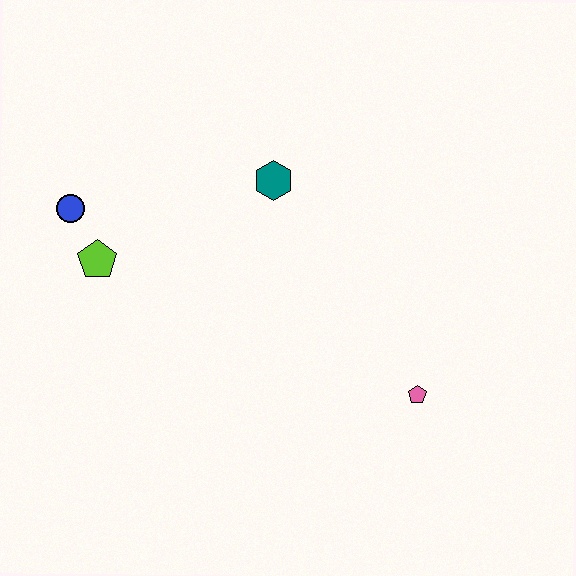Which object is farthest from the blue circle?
The pink pentagon is farthest from the blue circle.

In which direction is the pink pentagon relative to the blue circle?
The pink pentagon is to the right of the blue circle.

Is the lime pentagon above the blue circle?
No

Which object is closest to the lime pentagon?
The blue circle is closest to the lime pentagon.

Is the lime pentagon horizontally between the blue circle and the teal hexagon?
Yes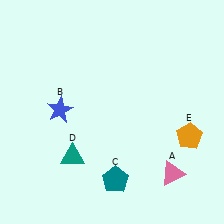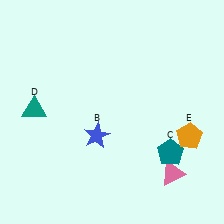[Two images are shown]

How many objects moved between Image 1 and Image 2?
3 objects moved between the two images.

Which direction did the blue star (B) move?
The blue star (B) moved right.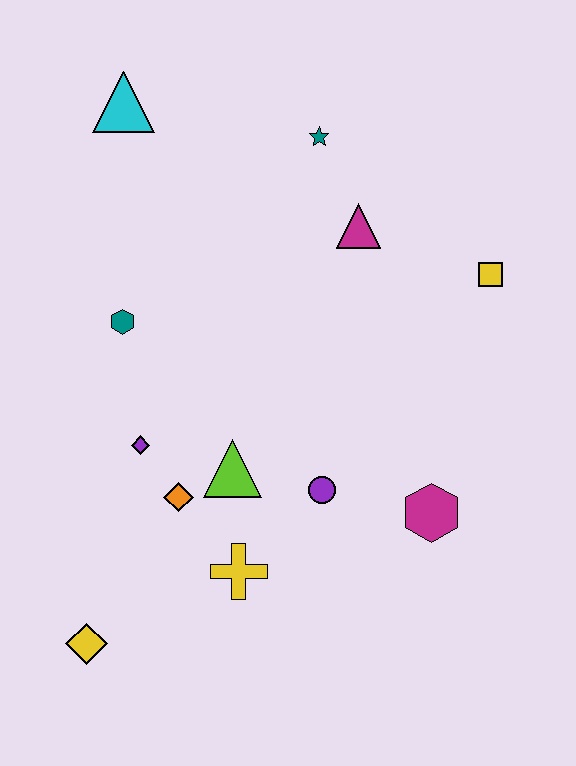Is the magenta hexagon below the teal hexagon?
Yes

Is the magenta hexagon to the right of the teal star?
Yes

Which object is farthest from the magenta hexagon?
The cyan triangle is farthest from the magenta hexagon.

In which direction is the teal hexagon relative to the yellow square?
The teal hexagon is to the left of the yellow square.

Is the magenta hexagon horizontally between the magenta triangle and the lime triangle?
No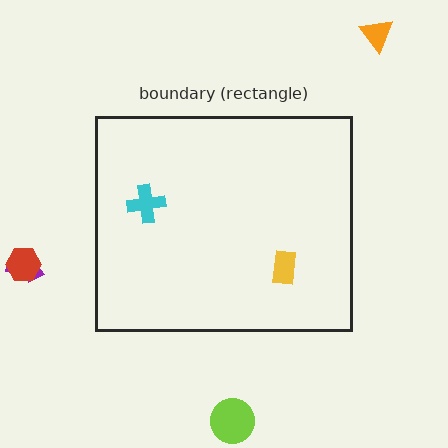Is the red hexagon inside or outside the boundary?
Outside.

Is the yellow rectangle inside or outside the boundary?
Inside.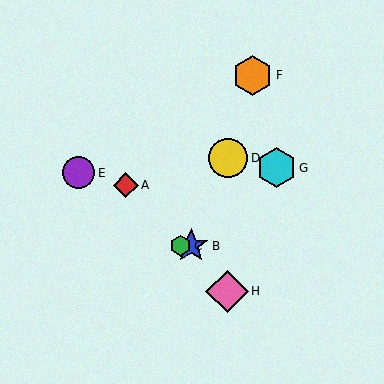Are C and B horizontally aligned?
Yes, both are at y≈246.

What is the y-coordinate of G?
Object G is at y≈168.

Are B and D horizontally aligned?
No, B is at y≈246 and D is at y≈158.